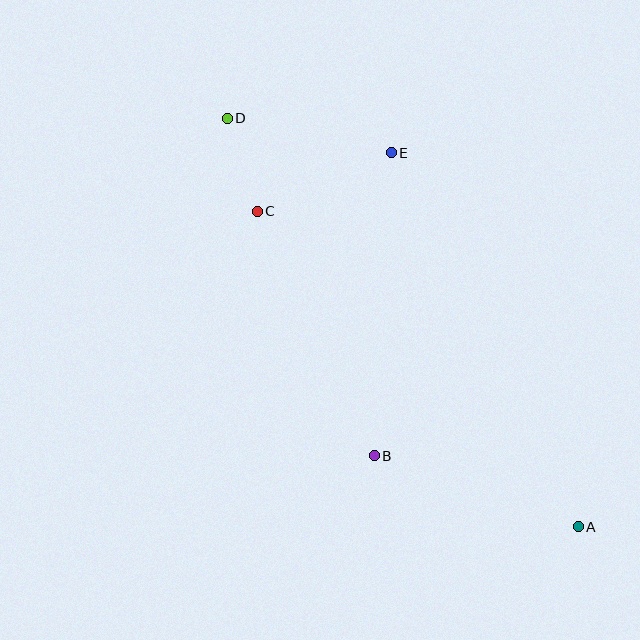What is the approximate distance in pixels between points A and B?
The distance between A and B is approximately 216 pixels.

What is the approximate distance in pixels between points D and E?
The distance between D and E is approximately 168 pixels.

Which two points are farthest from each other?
Points A and D are farthest from each other.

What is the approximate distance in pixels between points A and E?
The distance between A and E is approximately 418 pixels.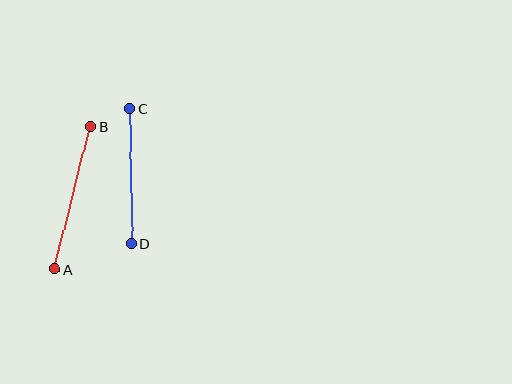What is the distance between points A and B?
The distance is approximately 147 pixels.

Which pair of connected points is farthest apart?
Points A and B are farthest apart.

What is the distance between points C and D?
The distance is approximately 135 pixels.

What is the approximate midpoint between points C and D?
The midpoint is at approximately (131, 176) pixels.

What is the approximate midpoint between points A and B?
The midpoint is at approximately (73, 198) pixels.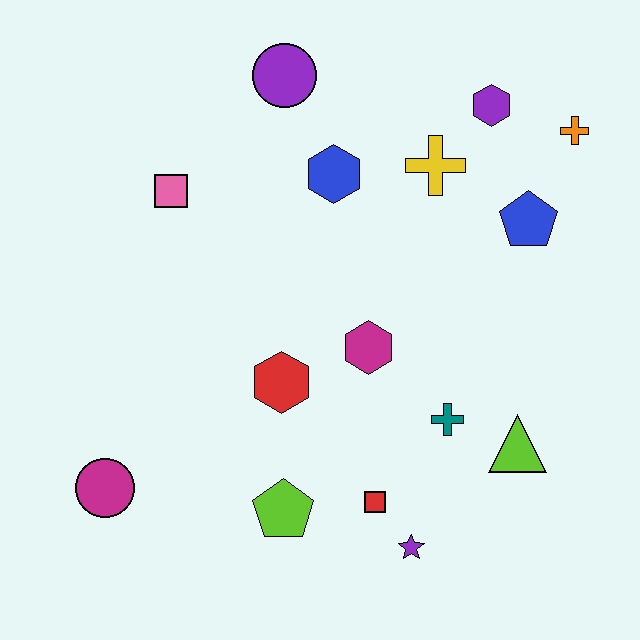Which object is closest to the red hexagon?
The magenta hexagon is closest to the red hexagon.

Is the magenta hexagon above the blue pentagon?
No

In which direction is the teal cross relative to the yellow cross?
The teal cross is below the yellow cross.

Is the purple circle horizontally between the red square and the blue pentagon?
No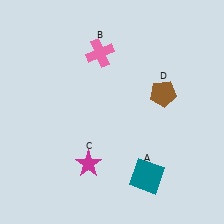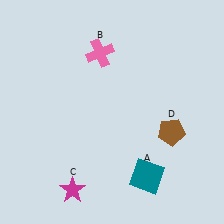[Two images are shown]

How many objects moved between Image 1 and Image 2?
2 objects moved between the two images.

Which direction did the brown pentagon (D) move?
The brown pentagon (D) moved down.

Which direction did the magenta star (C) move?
The magenta star (C) moved down.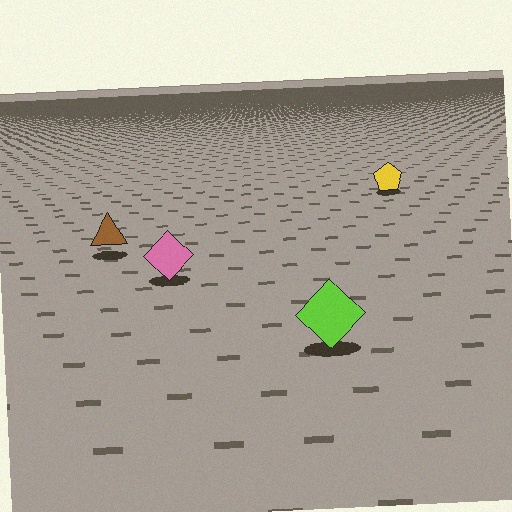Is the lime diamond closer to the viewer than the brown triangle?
Yes. The lime diamond is closer — you can tell from the texture gradient: the ground texture is coarser near it.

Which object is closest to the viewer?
The lime diamond is closest. The texture marks near it are larger and more spread out.